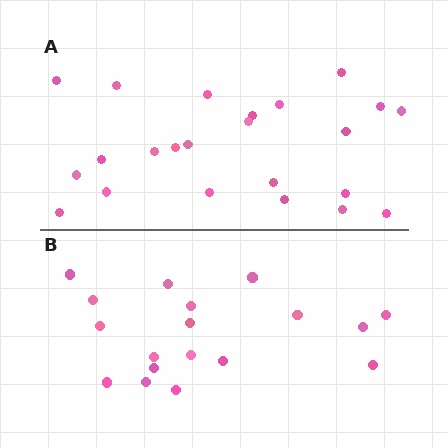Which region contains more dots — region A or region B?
Region A (the top region) has more dots.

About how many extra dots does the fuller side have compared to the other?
Region A has about 5 more dots than region B.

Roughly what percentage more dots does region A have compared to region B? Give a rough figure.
About 30% more.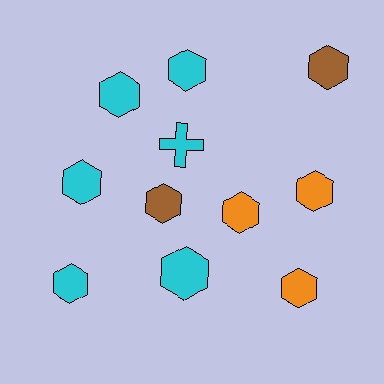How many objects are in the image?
There are 11 objects.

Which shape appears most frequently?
Hexagon, with 10 objects.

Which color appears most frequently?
Cyan, with 6 objects.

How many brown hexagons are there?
There are 2 brown hexagons.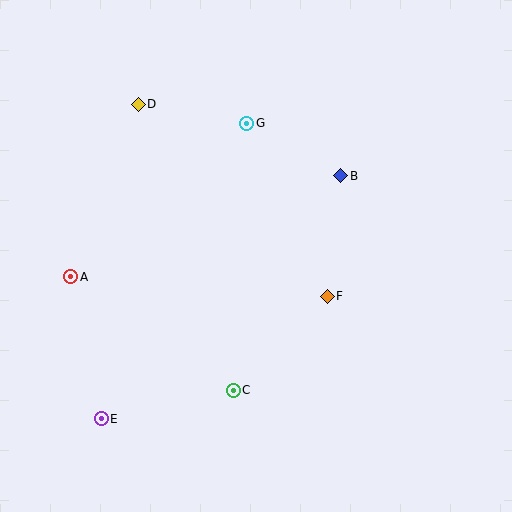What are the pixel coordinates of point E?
Point E is at (101, 419).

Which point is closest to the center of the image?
Point F at (327, 296) is closest to the center.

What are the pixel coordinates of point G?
Point G is at (247, 123).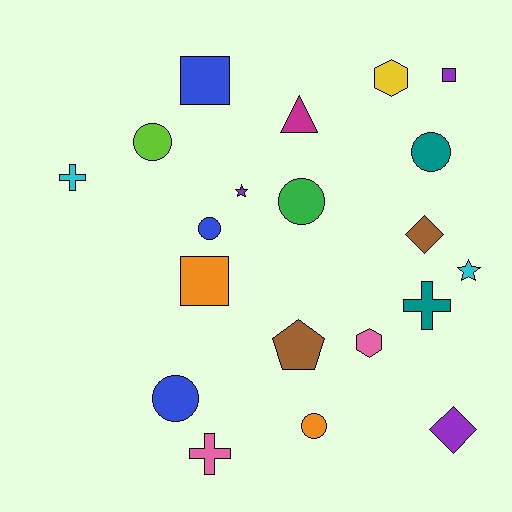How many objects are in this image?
There are 20 objects.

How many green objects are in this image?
There is 1 green object.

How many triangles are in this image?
There is 1 triangle.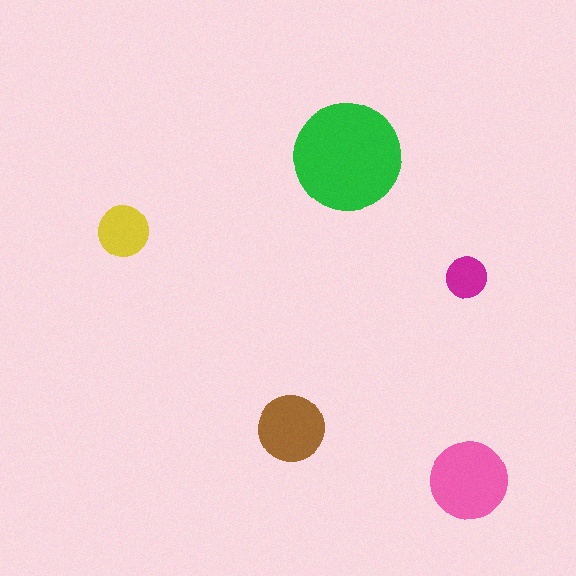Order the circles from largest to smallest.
the green one, the pink one, the brown one, the yellow one, the magenta one.